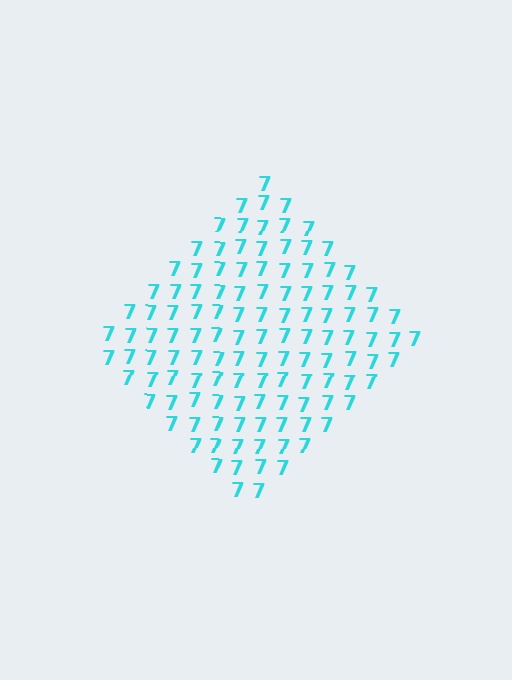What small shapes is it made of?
It is made of small digit 7's.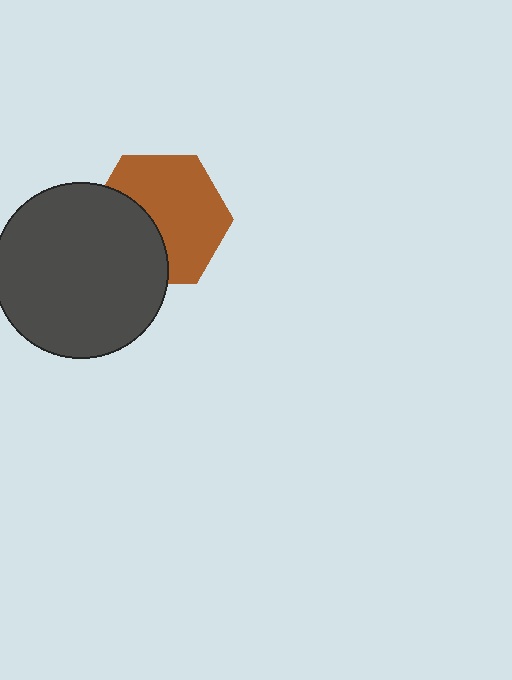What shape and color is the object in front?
The object in front is a dark gray circle.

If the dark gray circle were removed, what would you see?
You would see the complete brown hexagon.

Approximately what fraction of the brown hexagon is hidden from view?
Roughly 37% of the brown hexagon is hidden behind the dark gray circle.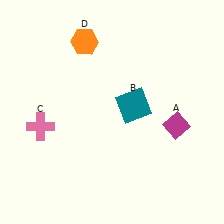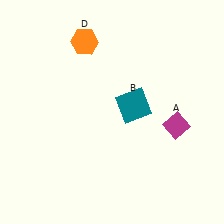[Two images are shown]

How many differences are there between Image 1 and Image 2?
There is 1 difference between the two images.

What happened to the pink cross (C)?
The pink cross (C) was removed in Image 2. It was in the bottom-left area of Image 1.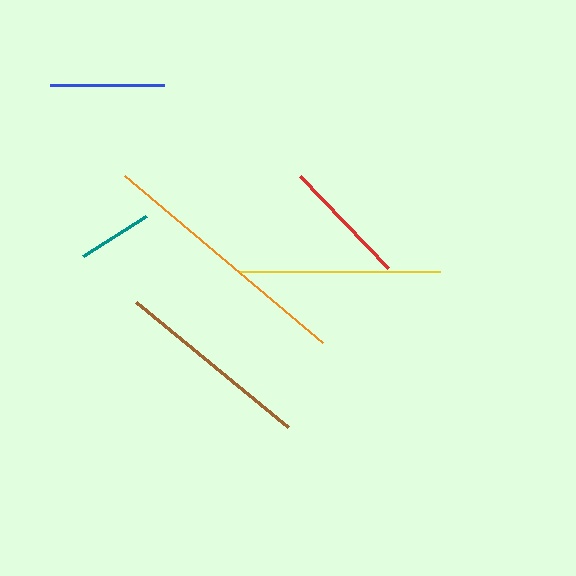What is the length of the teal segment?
The teal segment is approximately 75 pixels long.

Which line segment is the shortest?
The teal line is the shortest at approximately 75 pixels.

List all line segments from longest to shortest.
From longest to shortest: orange, yellow, brown, red, blue, teal.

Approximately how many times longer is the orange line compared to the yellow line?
The orange line is approximately 1.3 times the length of the yellow line.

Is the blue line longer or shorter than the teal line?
The blue line is longer than the teal line.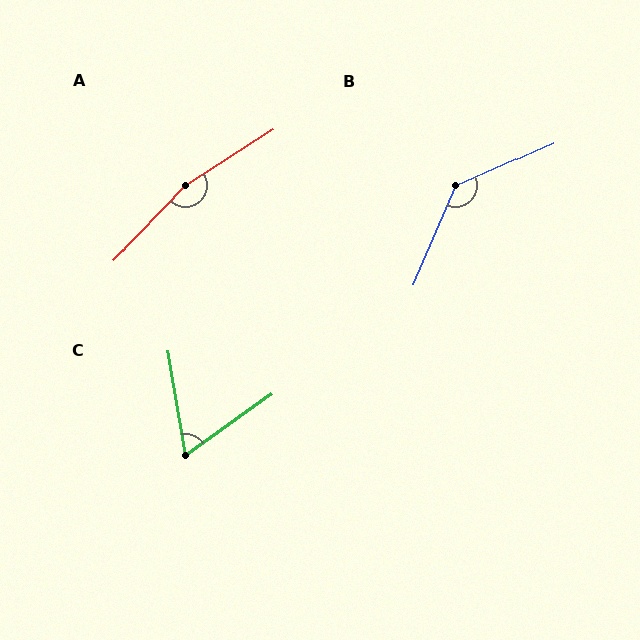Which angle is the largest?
A, at approximately 166 degrees.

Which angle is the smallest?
C, at approximately 64 degrees.